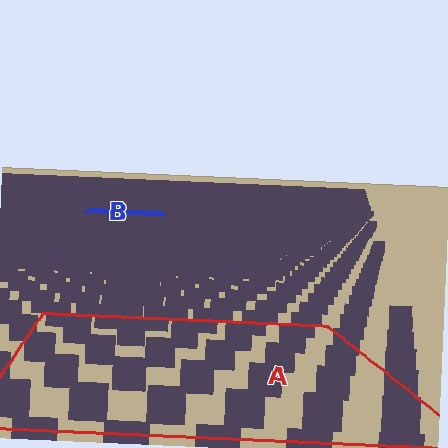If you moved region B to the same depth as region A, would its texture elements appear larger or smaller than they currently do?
They would appear larger. At a closer depth, the same texture elements are projected at a bigger on-screen size.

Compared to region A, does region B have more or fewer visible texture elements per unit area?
Region B has more texture elements per unit area — they are packed more densely because it is farther away.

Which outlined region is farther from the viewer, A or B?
Region B is farther from the viewer — the texture elements inside it appear smaller and more densely packed.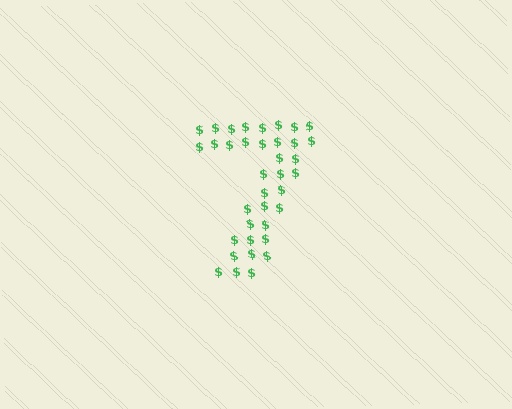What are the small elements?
The small elements are dollar signs.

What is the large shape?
The large shape is the digit 7.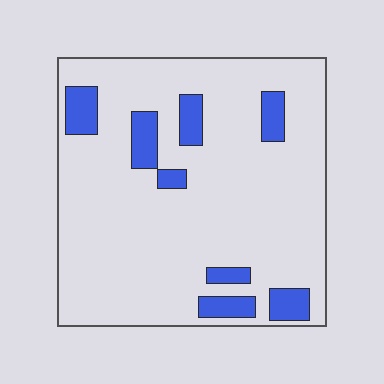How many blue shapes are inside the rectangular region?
8.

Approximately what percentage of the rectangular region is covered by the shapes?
Approximately 15%.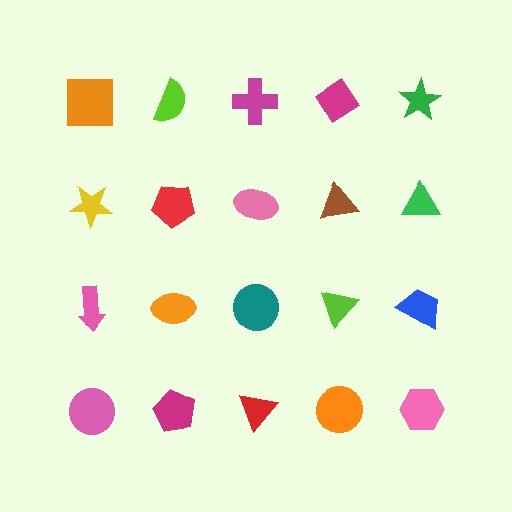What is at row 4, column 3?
A red triangle.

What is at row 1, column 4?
A magenta diamond.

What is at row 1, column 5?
A green star.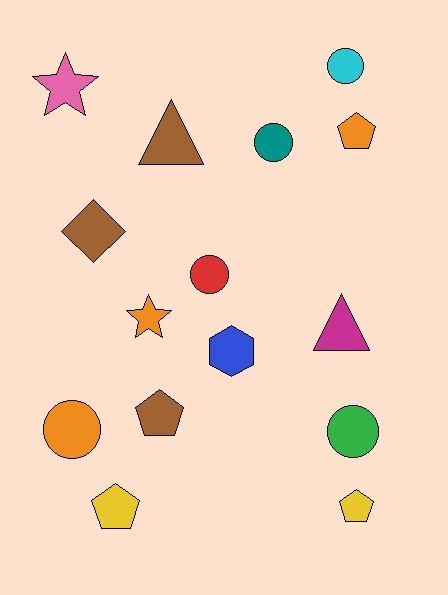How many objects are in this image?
There are 15 objects.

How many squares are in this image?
There are no squares.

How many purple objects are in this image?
There are no purple objects.